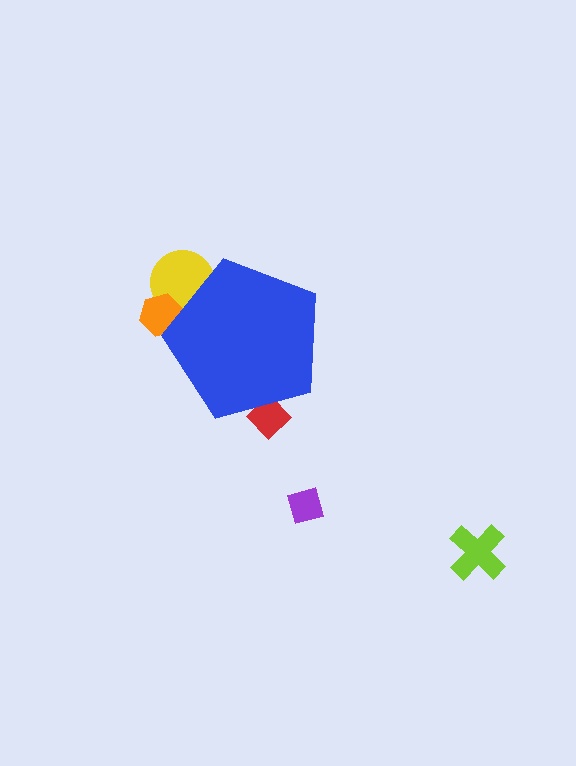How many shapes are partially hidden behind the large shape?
3 shapes are partially hidden.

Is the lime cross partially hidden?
No, the lime cross is fully visible.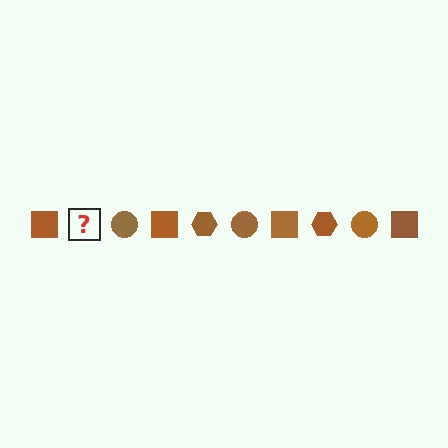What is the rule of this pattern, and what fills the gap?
The rule is that the pattern cycles through square, hexagon, circle shapes in brown. The gap should be filled with a brown hexagon.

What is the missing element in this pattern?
The missing element is a brown hexagon.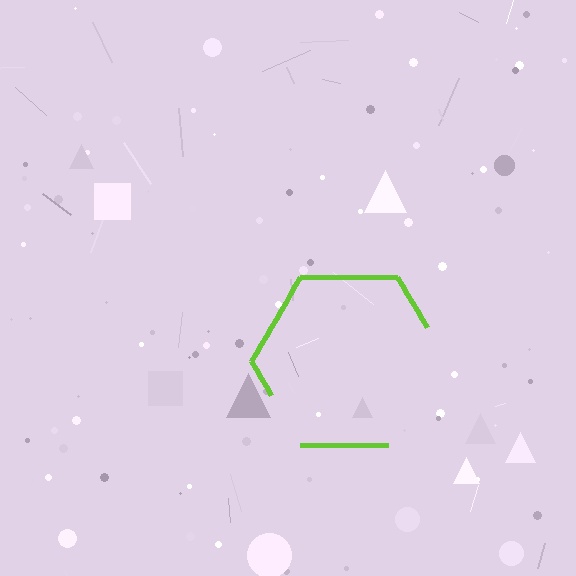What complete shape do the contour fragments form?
The contour fragments form a hexagon.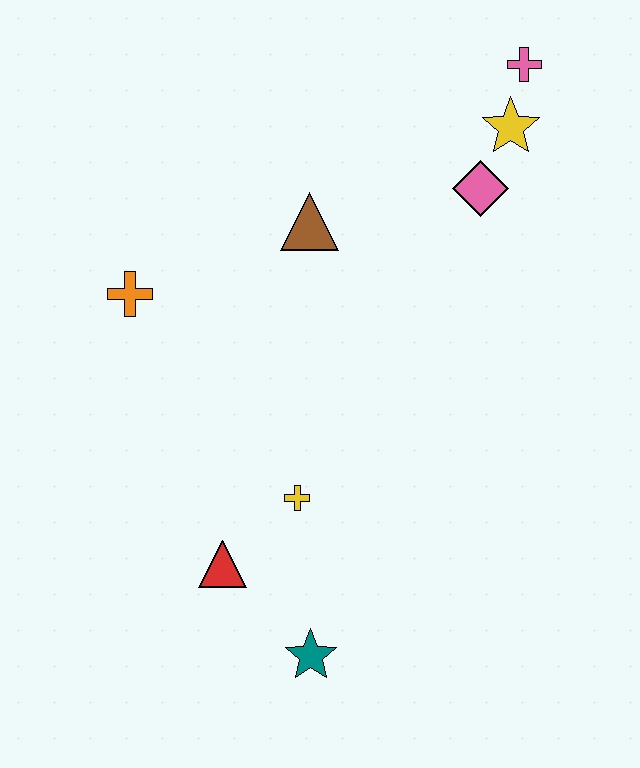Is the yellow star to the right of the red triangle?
Yes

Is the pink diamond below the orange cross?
No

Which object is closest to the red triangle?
The yellow cross is closest to the red triangle.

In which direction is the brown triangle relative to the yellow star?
The brown triangle is to the left of the yellow star.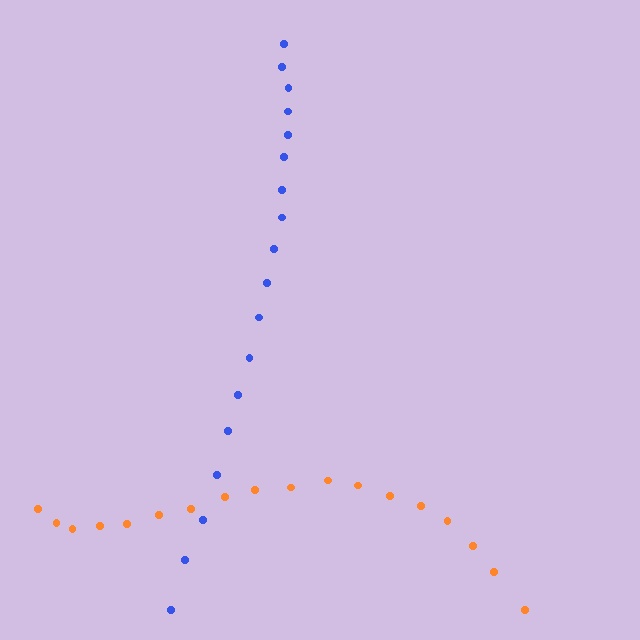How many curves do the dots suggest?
There are 2 distinct paths.